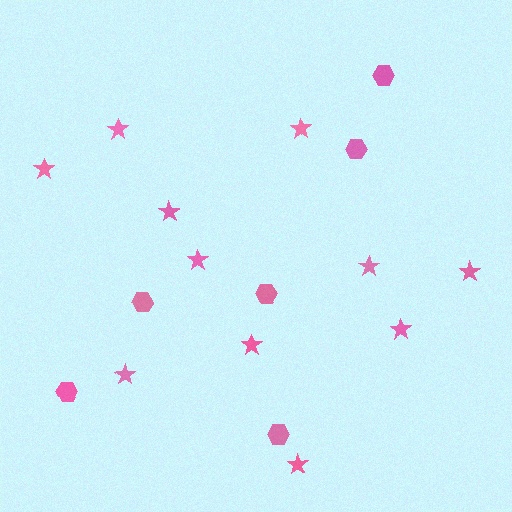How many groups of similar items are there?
There are 2 groups: one group of hexagons (6) and one group of stars (11).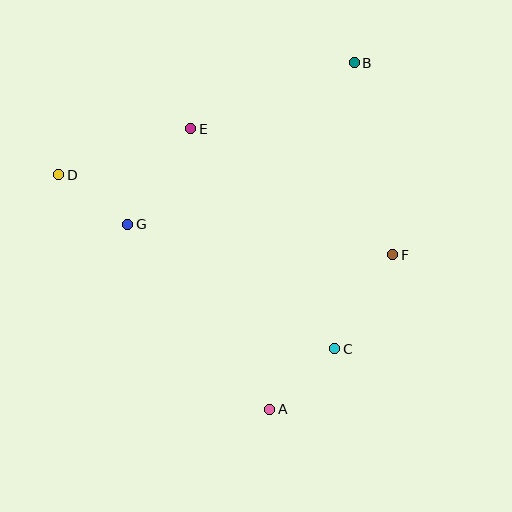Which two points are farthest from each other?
Points A and B are farthest from each other.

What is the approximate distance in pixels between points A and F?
The distance between A and F is approximately 197 pixels.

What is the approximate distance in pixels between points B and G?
The distance between B and G is approximately 278 pixels.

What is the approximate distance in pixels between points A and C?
The distance between A and C is approximately 89 pixels.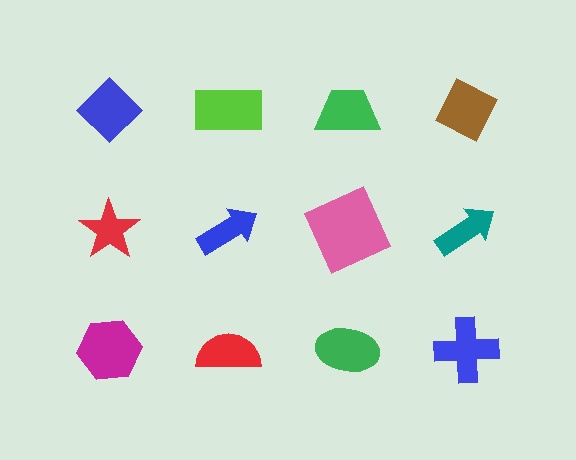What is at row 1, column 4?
A brown diamond.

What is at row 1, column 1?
A blue diamond.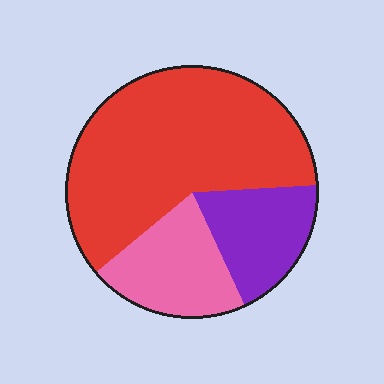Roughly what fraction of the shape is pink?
Pink takes up about one fifth (1/5) of the shape.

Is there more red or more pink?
Red.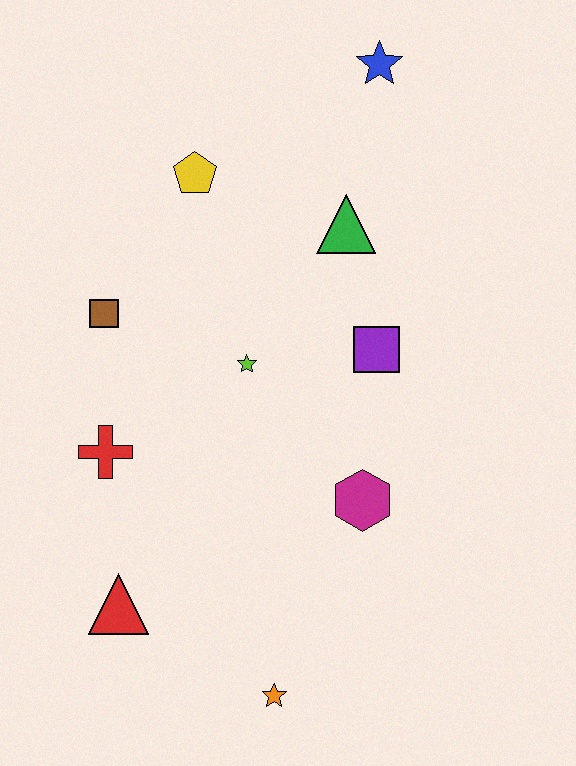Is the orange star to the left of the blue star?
Yes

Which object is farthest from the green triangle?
The orange star is farthest from the green triangle.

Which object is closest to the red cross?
The brown square is closest to the red cross.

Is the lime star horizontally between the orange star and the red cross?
Yes